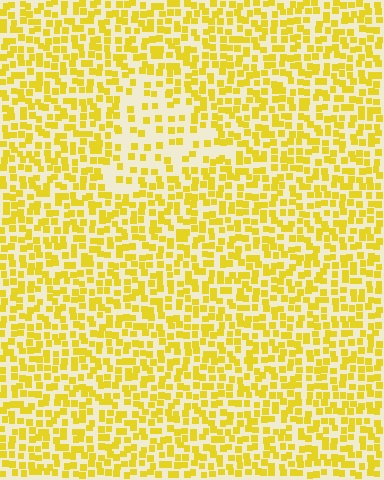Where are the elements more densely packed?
The elements are more densely packed outside the triangle boundary.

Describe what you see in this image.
The image contains small yellow elements arranged at two different densities. A triangle-shaped region is visible where the elements are less densely packed than the surrounding area.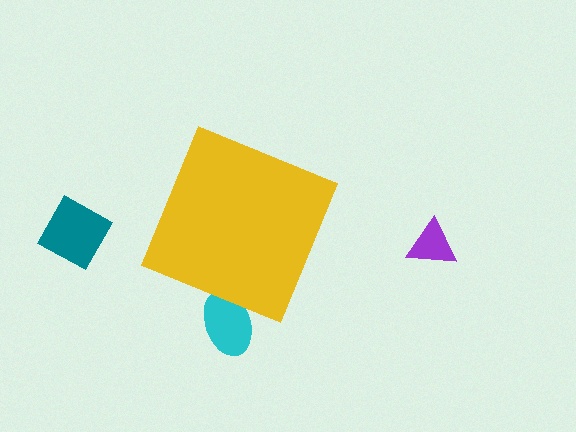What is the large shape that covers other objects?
A yellow diamond.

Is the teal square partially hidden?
No, the teal square is fully visible.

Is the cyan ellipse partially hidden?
Yes, the cyan ellipse is partially hidden behind the yellow diamond.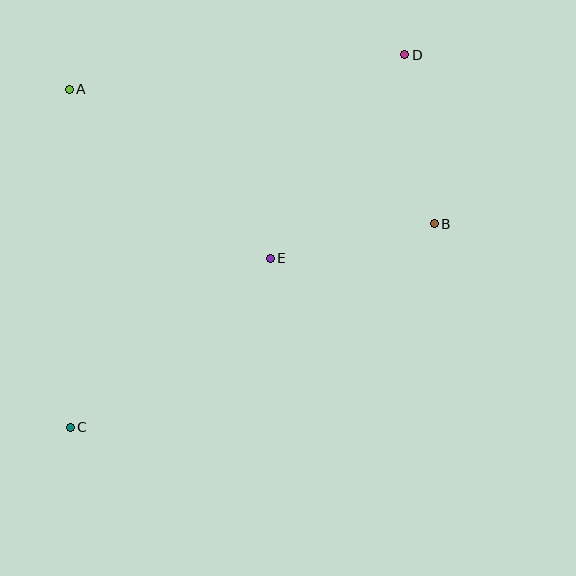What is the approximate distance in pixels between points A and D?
The distance between A and D is approximately 337 pixels.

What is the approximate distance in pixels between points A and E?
The distance between A and E is approximately 263 pixels.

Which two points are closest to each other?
Points B and E are closest to each other.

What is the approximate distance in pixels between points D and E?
The distance between D and E is approximately 244 pixels.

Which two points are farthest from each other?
Points C and D are farthest from each other.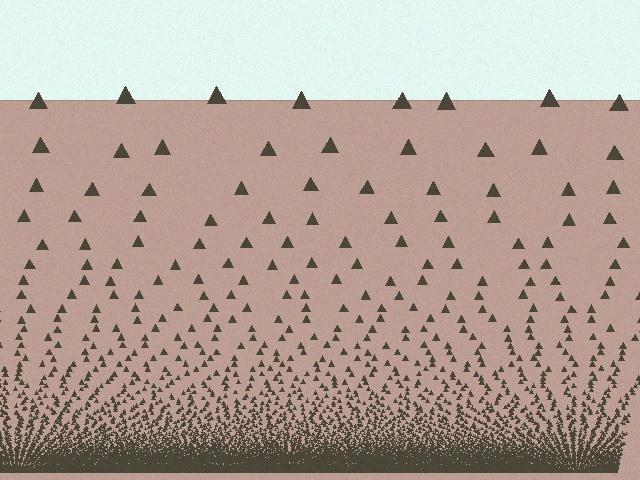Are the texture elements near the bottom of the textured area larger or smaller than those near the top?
Smaller. The gradient is inverted — elements near the bottom are smaller and denser.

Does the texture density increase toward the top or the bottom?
Density increases toward the bottom.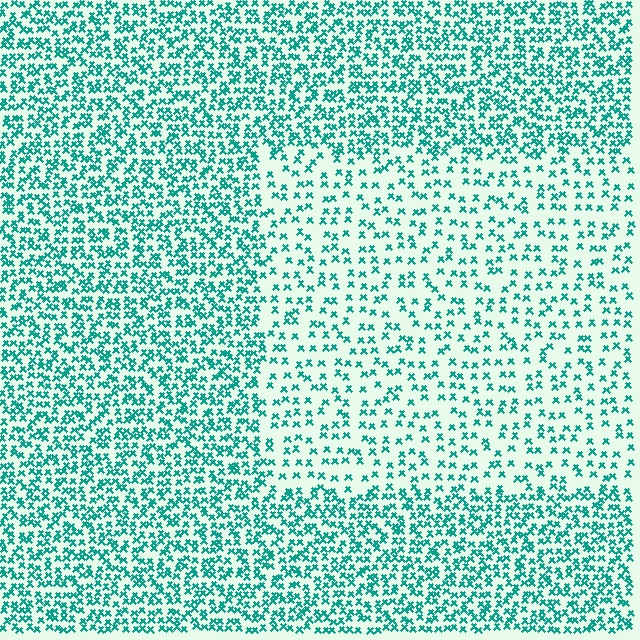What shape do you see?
I see a rectangle.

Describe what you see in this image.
The image contains small teal elements arranged at two different densities. A rectangle-shaped region is visible where the elements are less densely packed than the surrounding area.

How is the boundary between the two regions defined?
The boundary is defined by a change in element density (approximately 2.1x ratio). All elements are the same color, size, and shape.